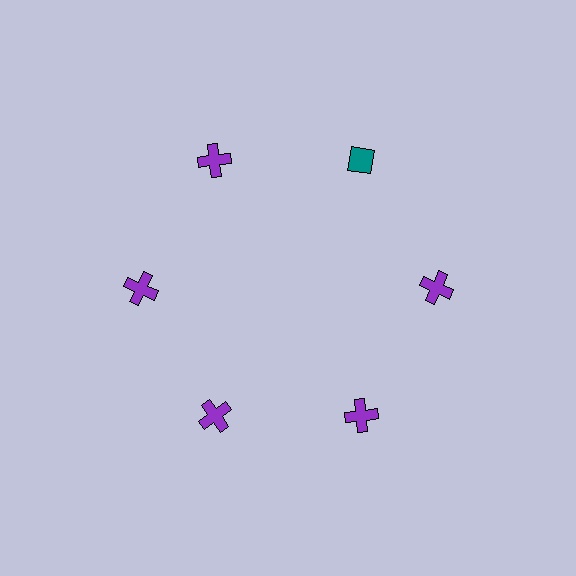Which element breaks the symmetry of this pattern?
The teal diamond at roughly the 1 o'clock position breaks the symmetry. All other shapes are purple crosses.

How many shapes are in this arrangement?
There are 6 shapes arranged in a ring pattern.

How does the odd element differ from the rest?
It differs in both color (teal instead of purple) and shape (diamond instead of cross).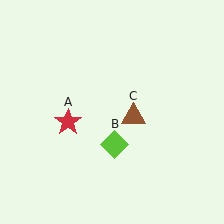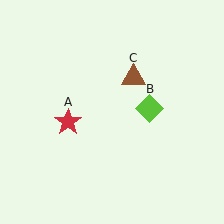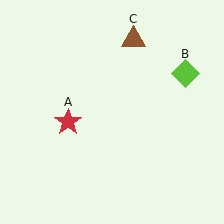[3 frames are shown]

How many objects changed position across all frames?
2 objects changed position: lime diamond (object B), brown triangle (object C).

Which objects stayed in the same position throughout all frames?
Red star (object A) remained stationary.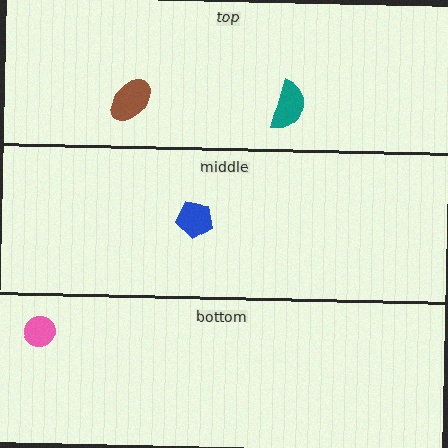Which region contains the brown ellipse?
The top region.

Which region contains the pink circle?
The bottom region.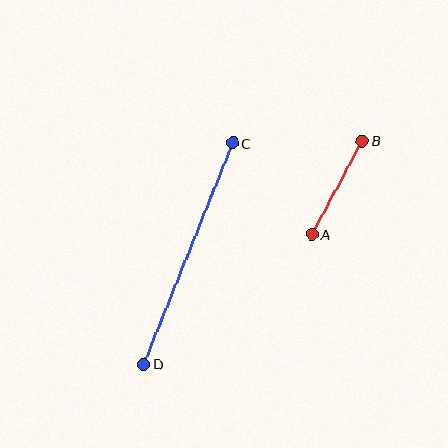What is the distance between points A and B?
The distance is approximately 106 pixels.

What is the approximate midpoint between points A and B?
The midpoint is at approximately (337, 188) pixels.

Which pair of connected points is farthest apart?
Points C and D are farthest apart.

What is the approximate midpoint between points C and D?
The midpoint is at approximately (188, 254) pixels.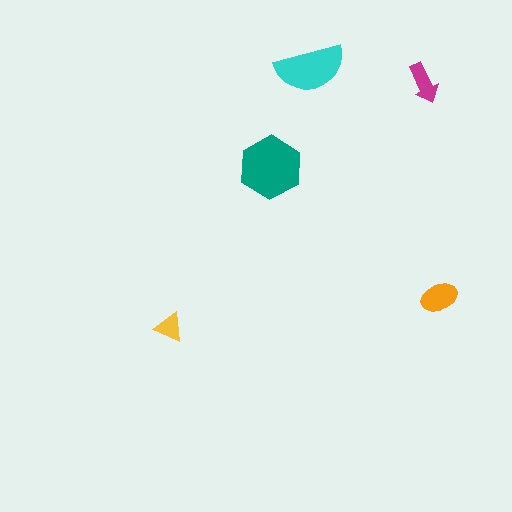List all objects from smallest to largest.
The yellow triangle, the magenta arrow, the orange ellipse, the cyan semicircle, the teal hexagon.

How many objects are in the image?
There are 5 objects in the image.